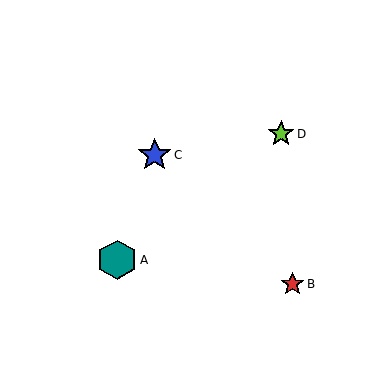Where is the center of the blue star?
The center of the blue star is at (155, 155).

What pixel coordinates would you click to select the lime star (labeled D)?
Click at (281, 134) to select the lime star D.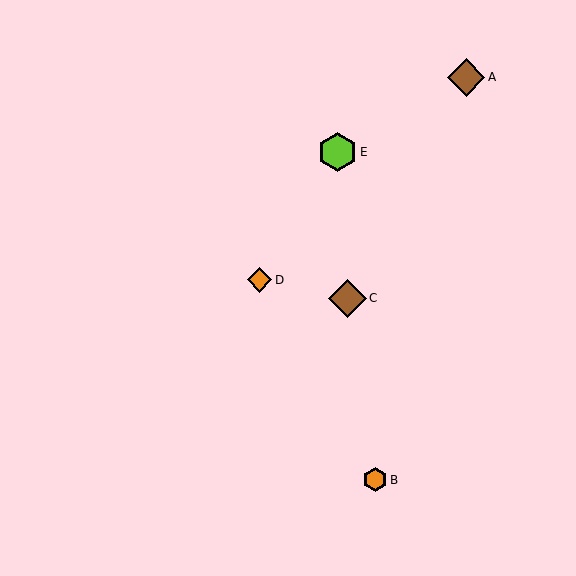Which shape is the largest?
The lime hexagon (labeled E) is the largest.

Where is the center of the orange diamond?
The center of the orange diamond is at (259, 280).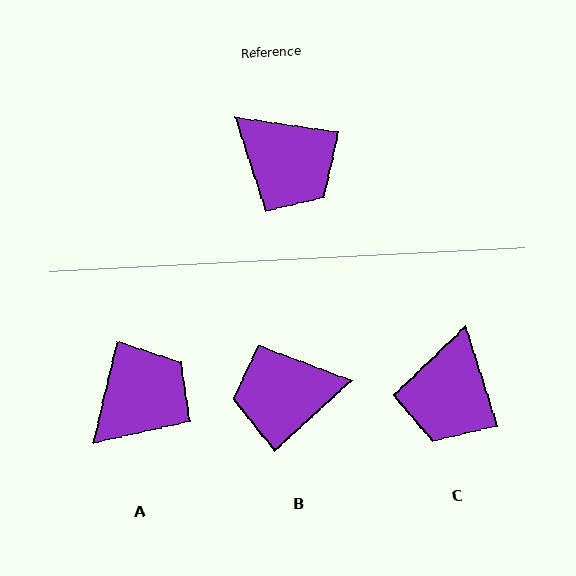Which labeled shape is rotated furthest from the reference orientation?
B, about 129 degrees away.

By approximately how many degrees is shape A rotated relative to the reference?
Approximately 85 degrees counter-clockwise.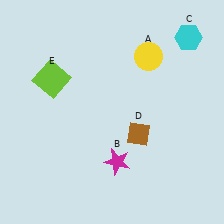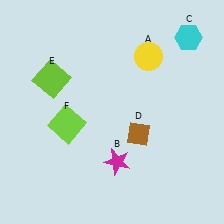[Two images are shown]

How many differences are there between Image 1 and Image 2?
There is 1 difference between the two images.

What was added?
A lime square (F) was added in Image 2.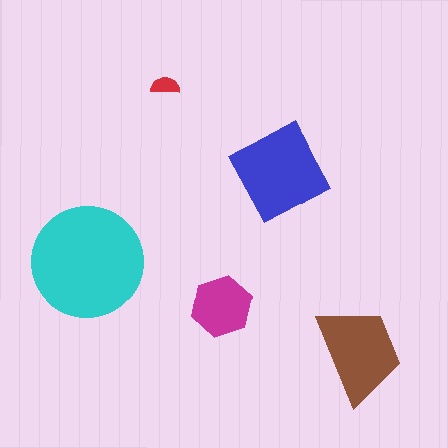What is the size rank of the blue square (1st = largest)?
2nd.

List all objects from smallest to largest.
The red semicircle, the magenta hexagon, the brown trapezoid, the blue square, the cyan circle.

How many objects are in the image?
There are 5 objects in the image.